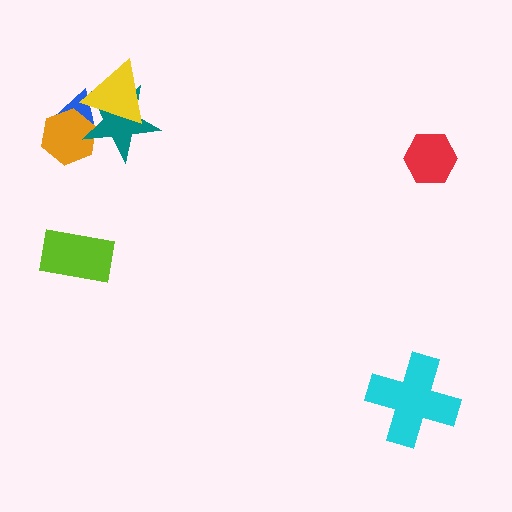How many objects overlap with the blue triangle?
3 objects overlap with the blue triangle.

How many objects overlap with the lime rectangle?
0 objects overlap with the lime rectangle.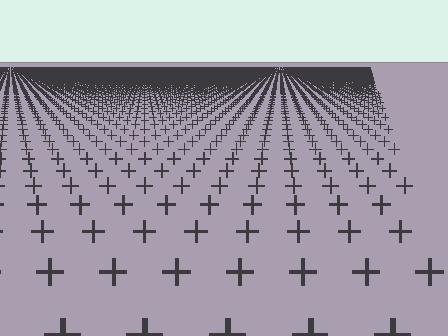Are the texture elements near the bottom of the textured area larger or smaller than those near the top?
Larger. Near the bottom, elements are closer to the viewer and appear at a bigger on-screen size.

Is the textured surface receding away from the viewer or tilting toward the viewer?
The surface is receding away from the viewer. Texture elements get smaller and denser toward the top.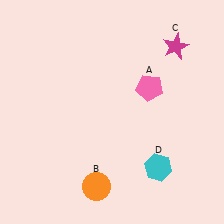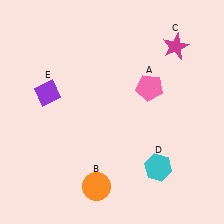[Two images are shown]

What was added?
A purple diamond (E) was added in Image 2.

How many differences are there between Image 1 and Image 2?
There is 1 difference between the two images.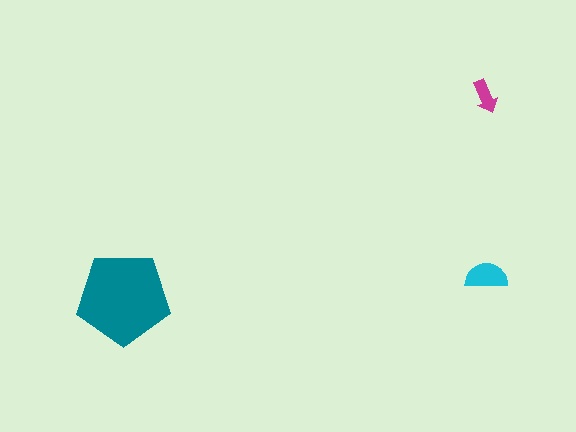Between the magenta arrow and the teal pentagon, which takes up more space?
The teal pentagon.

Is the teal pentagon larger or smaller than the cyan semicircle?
Larger.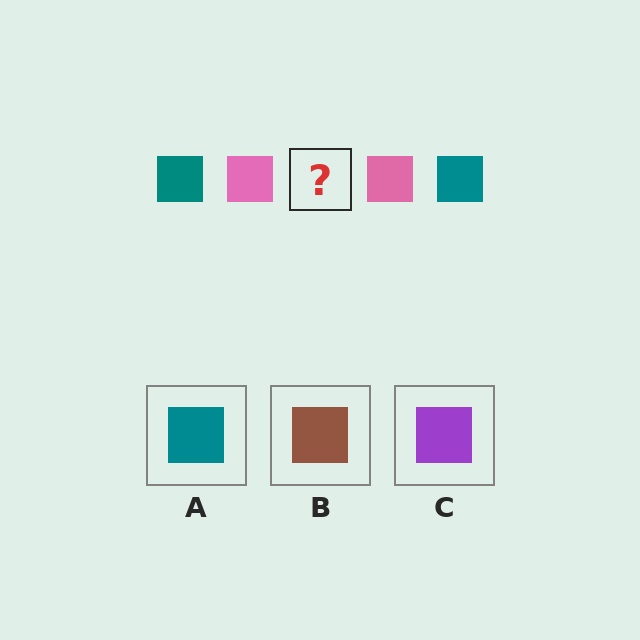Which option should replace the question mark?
Option A.